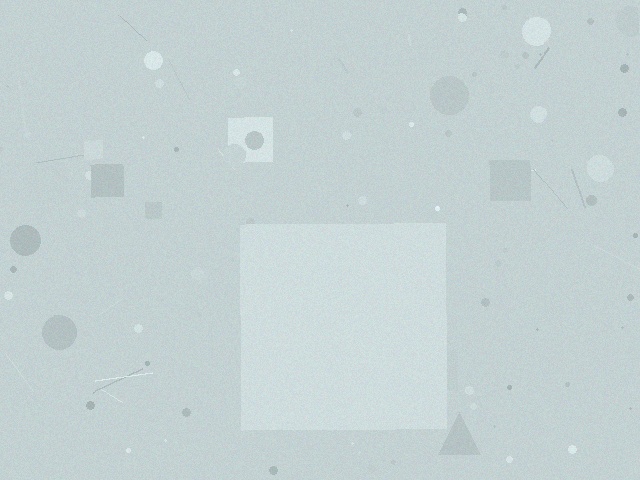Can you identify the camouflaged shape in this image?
The camouflaged shape is a square.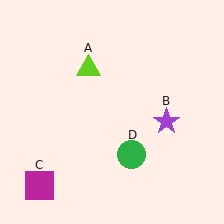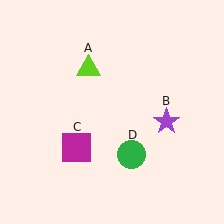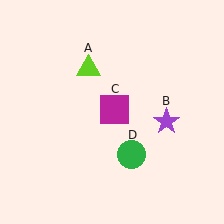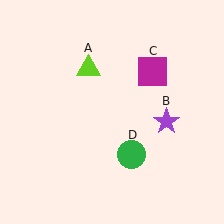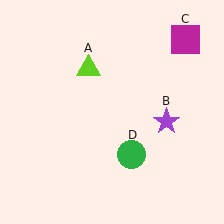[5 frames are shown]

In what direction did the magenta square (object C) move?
The magenta square (object C) moved up and to the right.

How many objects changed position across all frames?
1 object changed position: magenta square (object C).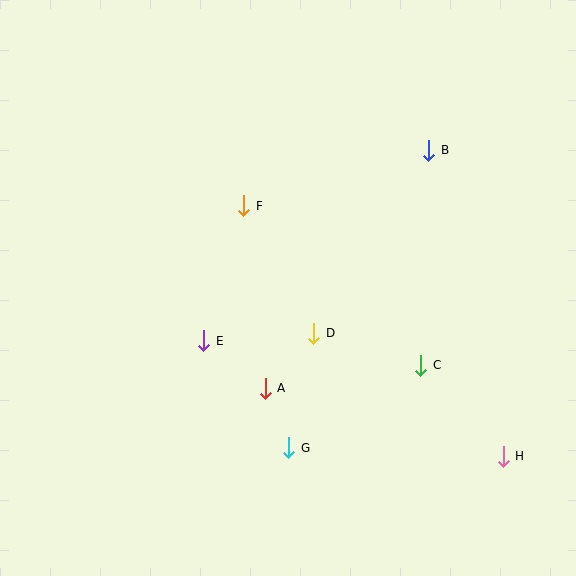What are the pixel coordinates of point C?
Point C is at (421, 365).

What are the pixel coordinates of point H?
Point H is at (503, 456).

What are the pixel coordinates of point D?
Point D is at (314, 333).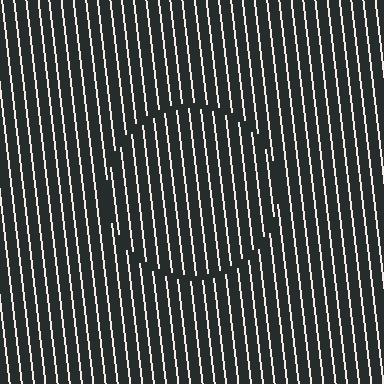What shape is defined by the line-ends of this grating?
An illusory circle. The interior of the shape contains the same grating, shifted by half a period — the contour is defined by the phase discontinuity where line-ends from the inner and outer gratings abut.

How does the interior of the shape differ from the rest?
The interior of the shape contains the same grating, shifted by half a period — the contour is defined by the phase discontinuity where line-ends from the inner and outer gratings abut.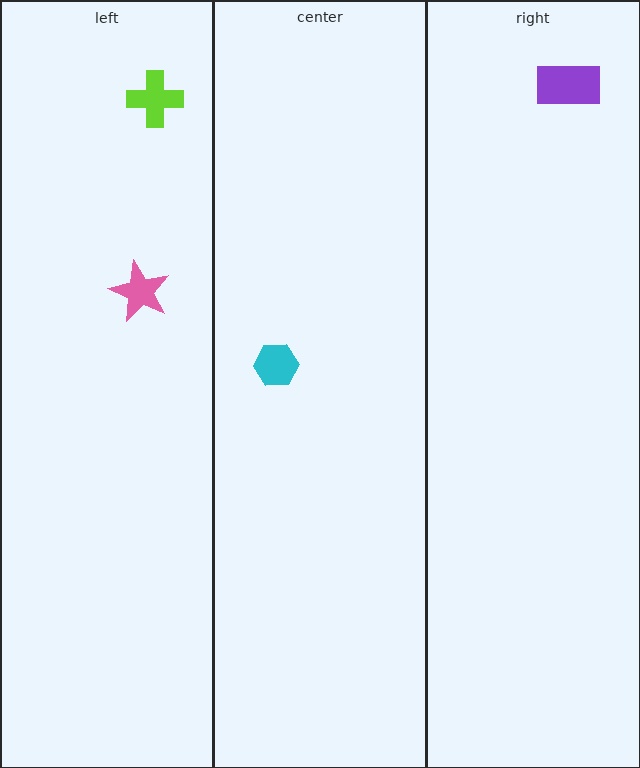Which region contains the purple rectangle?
The right region.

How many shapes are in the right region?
1.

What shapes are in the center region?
The cyan hexagon.